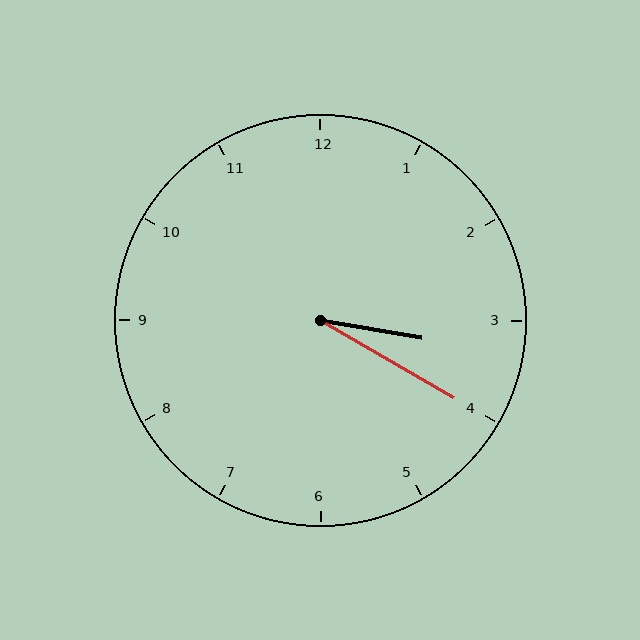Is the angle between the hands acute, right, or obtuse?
It is acute.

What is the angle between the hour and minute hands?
Approximately 20 degrees.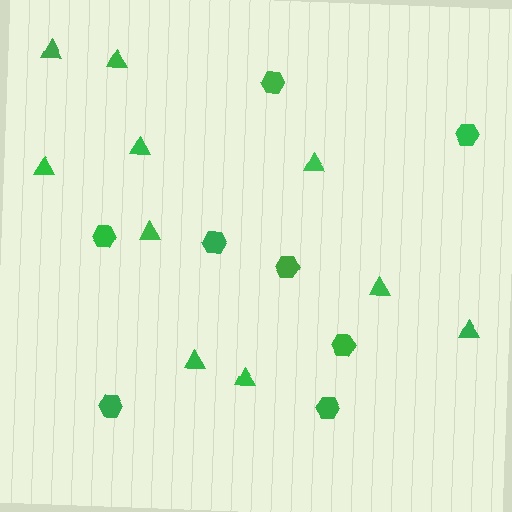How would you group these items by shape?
There are 2 groups: one group of triangles (10) and one group of hexagons (8).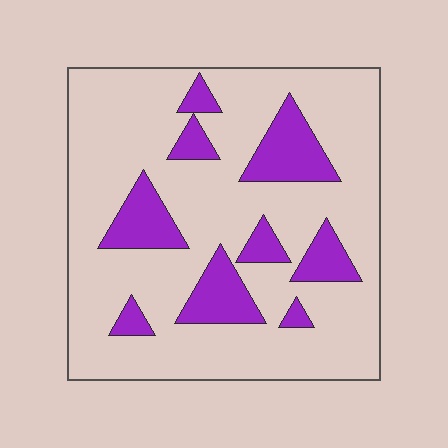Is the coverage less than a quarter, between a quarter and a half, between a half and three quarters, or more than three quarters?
Less than a quarter.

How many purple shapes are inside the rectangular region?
9.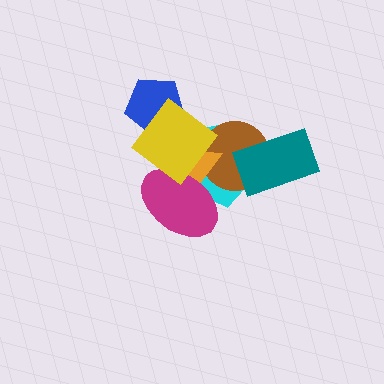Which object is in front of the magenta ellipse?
The yellow diamond is in front of the magenta ellipse.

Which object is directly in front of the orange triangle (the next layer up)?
The magenta ellipse is directly in front of the orange triangle.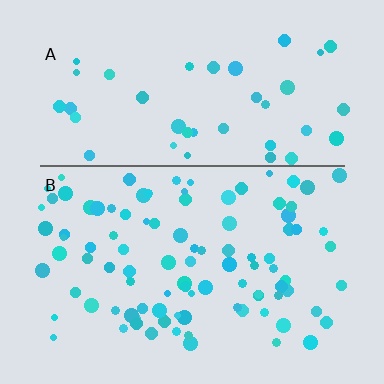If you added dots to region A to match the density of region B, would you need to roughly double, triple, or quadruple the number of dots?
Approximately double.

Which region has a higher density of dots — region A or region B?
B (the bottom).